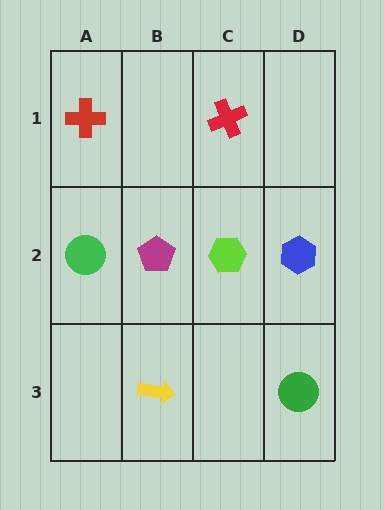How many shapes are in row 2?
4 shapes.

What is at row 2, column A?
A green circle.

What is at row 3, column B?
A yellow arrow.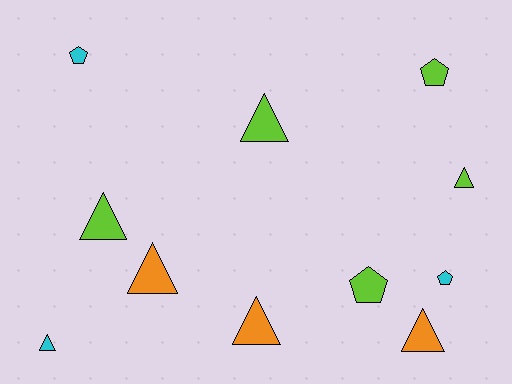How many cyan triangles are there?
There is 1 cyan triangle.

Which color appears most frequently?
Lime, with 5 objects.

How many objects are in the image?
There are 11 objects.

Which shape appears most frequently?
Triangle, with 7 objects.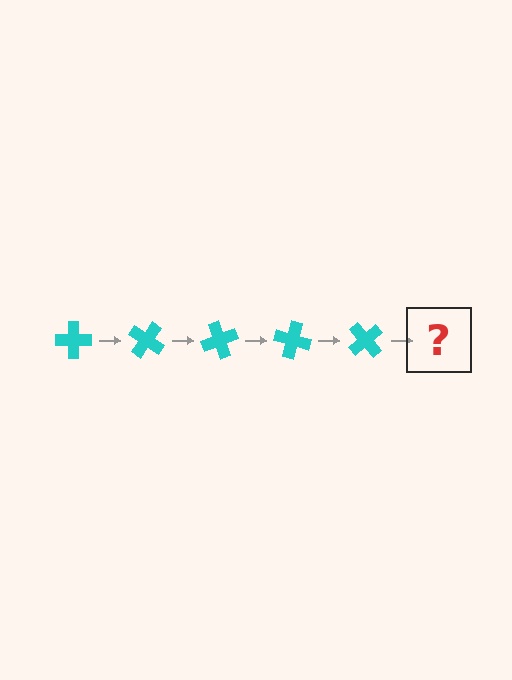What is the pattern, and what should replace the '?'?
The pattern is that the cross rotates 35 degrees each step. The '?' should be a cyan cross rotated 175 degrees.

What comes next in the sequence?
The next element should be a cyan cross rotated 175 degrees.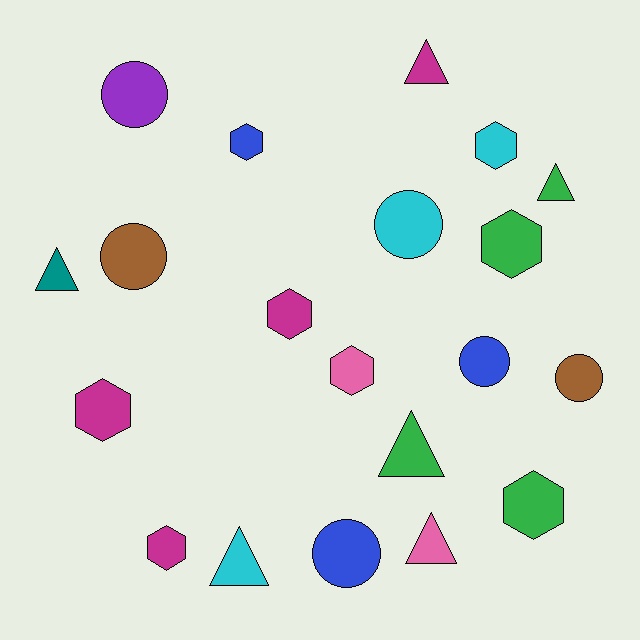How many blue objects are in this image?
There are 3 blue objects.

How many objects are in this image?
There are 20 objects.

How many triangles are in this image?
There are 6 triangles.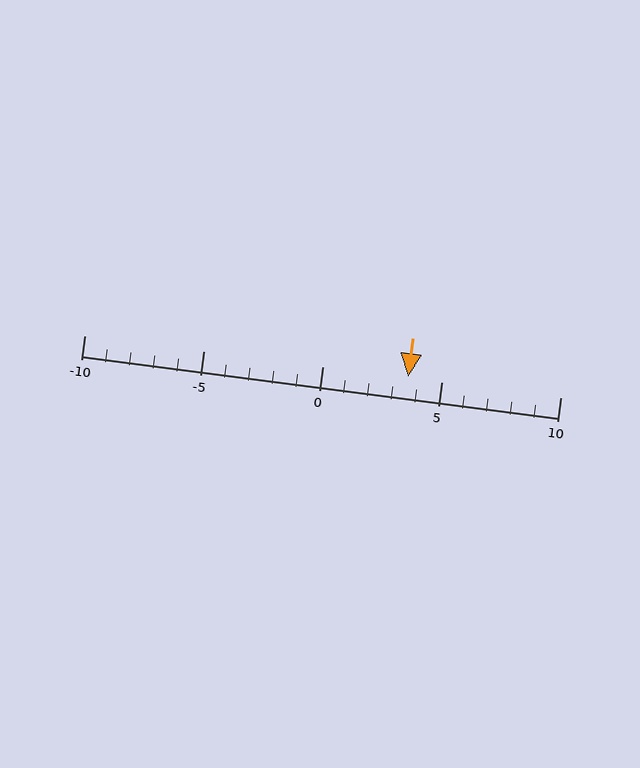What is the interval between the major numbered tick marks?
The major tick marks are spaced 5 units apart.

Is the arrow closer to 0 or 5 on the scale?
The arrow is closer to 5.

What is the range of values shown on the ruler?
The ruler shows values from -10 to 10.